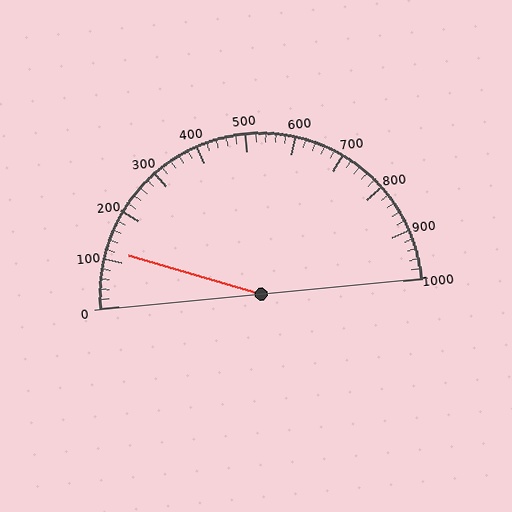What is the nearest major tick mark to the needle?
The nearest major tick mark is 100.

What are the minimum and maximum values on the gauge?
The gauge ranges from 0 to 1000.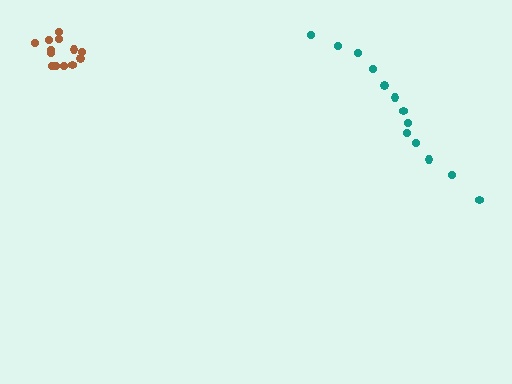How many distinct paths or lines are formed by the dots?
There are 2 distinct paths.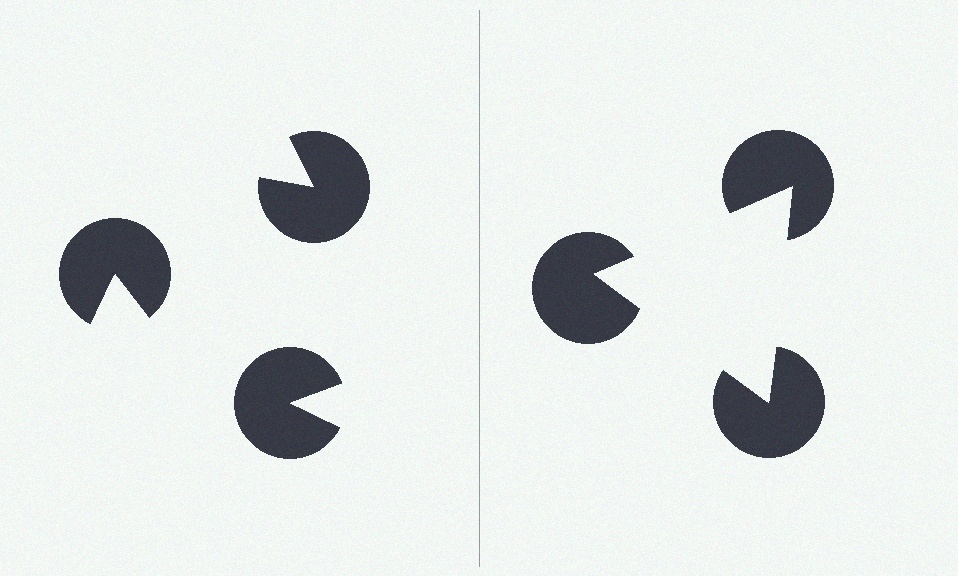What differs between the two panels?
The pac-man discs are positioned identically on both sides; only the wedge orientations differ. On the right they align to a triangle; on the left they are misaligned.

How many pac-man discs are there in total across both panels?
6 — 3 on each side.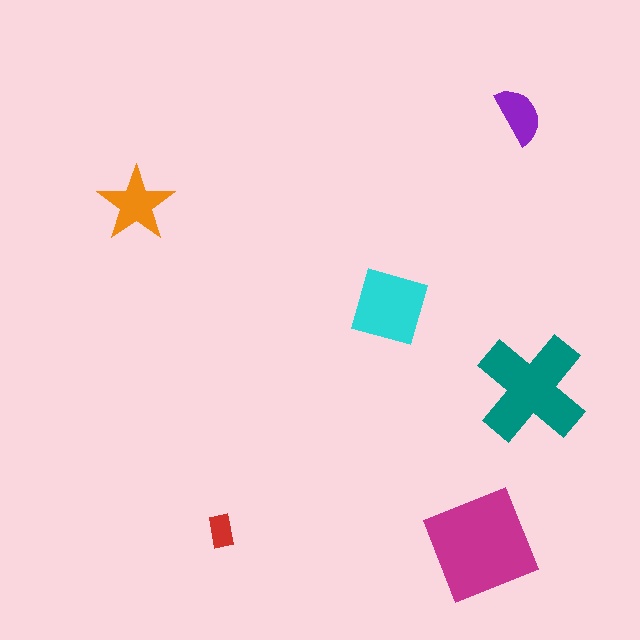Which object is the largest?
The magenta square.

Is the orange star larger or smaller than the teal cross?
Smaller.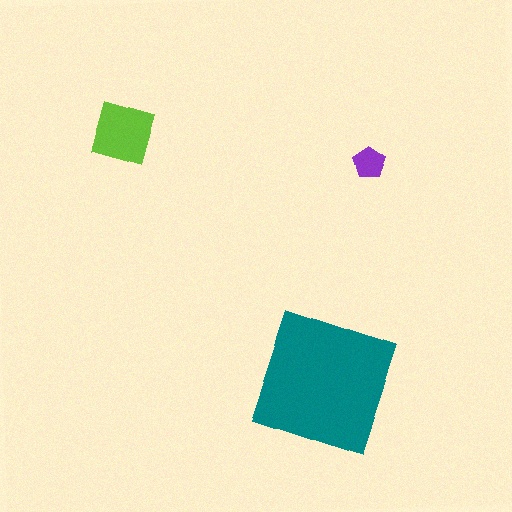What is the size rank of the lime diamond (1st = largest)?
2nd.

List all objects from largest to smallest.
The teal square, the lime diamond, the purple pentagon.